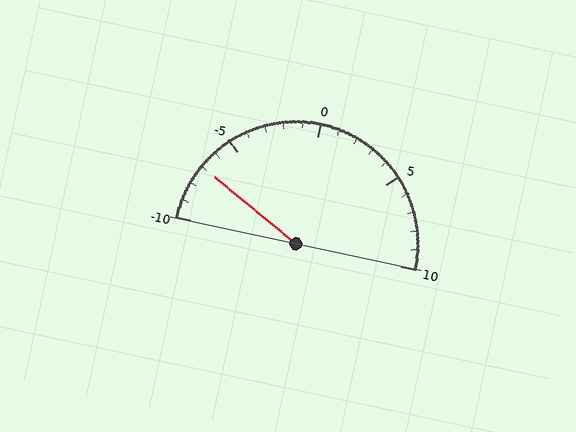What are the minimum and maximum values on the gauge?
The gauge ranges from -10 to 10.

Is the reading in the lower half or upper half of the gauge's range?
The reading is in the lower half of the range (-10 to 10).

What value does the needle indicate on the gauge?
The needle indicates approximately -7.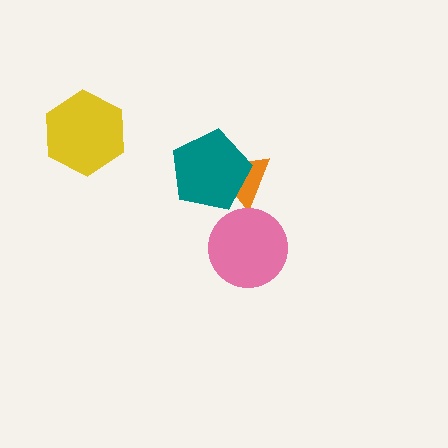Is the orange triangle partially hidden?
Yes, it is partially covered by another shape.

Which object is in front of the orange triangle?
The teal pentagon is in front of the orange triangle.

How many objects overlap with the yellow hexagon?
0 objects overlap with the yellow hexagon.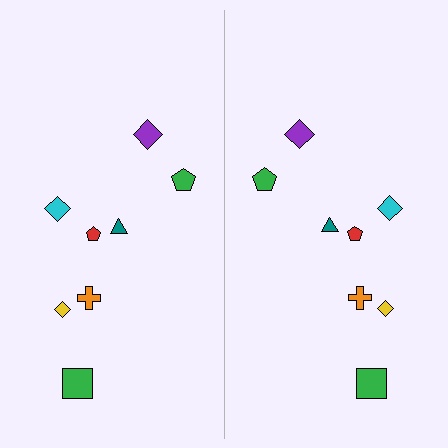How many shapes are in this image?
There are 16 shapes in this image.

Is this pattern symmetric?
Yes, this pattern has bilateral (reflection) symmetry.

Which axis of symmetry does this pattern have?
The pattern has a vertical axis of symmetry running through the center of the image.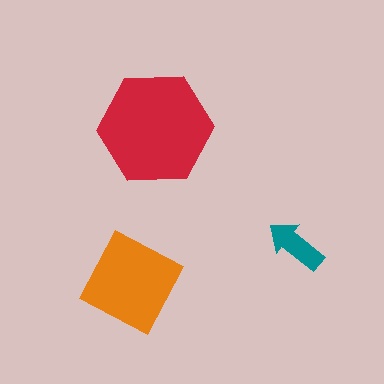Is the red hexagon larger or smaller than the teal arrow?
Larger.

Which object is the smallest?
The teal arrow.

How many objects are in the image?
There are 3 objects in the image.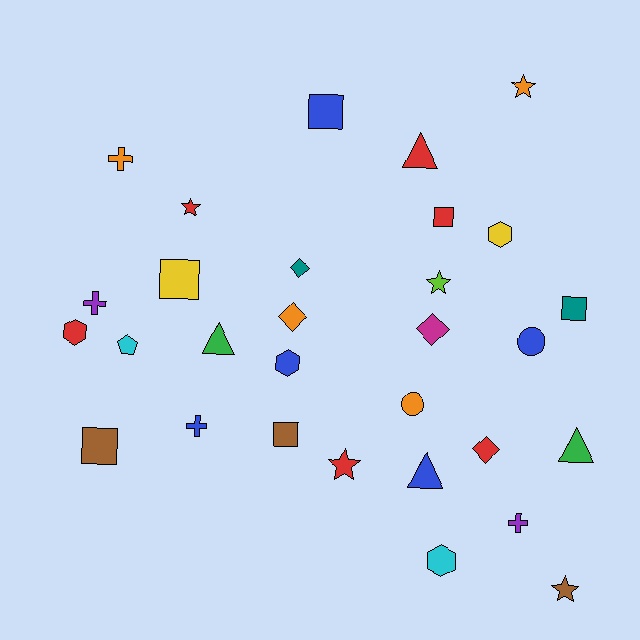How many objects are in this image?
There are 30 objects.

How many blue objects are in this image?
There are 5 blue objects.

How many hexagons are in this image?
There are 4 hexagons.